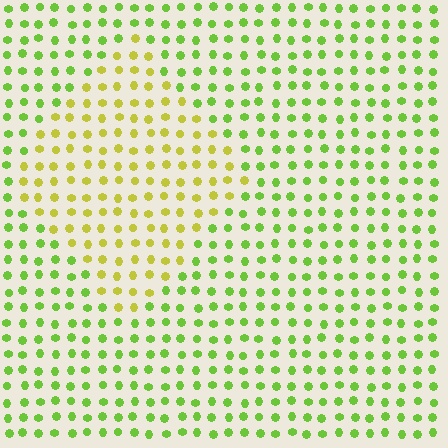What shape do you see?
I see a diamond.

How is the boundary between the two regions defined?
The boundary is defined purely by a slight shift in hue (about 36 degrees). Spacing, size, and orientation are identical on both sides.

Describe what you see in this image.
The image is filled with small lime elements in a uniform arrangement. A diamond-shaped region is visible where the elements are tinted to a slightly different hue, forming a subtle color boundary.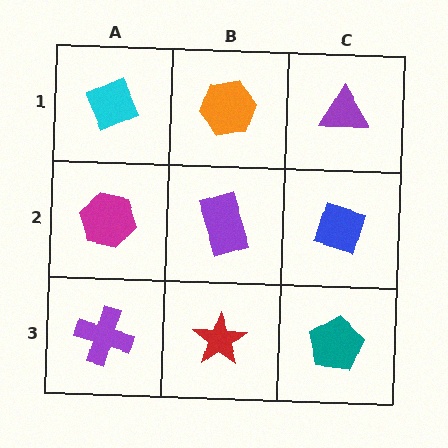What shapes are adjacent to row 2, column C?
A purple triangle (row 1, column C), a teal pentagon (row 3, column C), a purple rectangle (row 2, column B).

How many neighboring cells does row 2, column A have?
3.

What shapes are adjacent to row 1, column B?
A purple rectangle (row 2, column B), a cyan diamond (row 1, column A), a purple triangle (row 1, column C).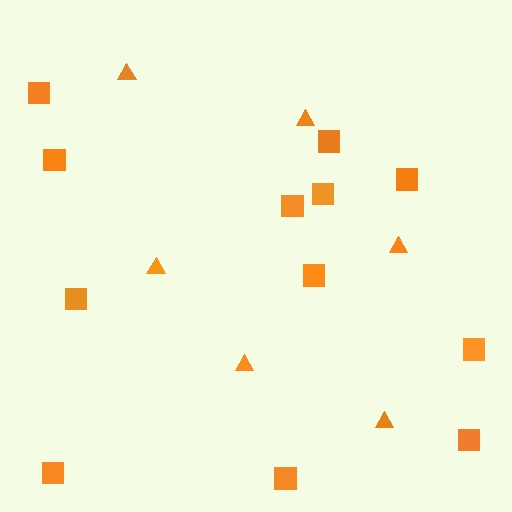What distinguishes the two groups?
There are 2 groups: one group of squares (12) and one group of triangles (6).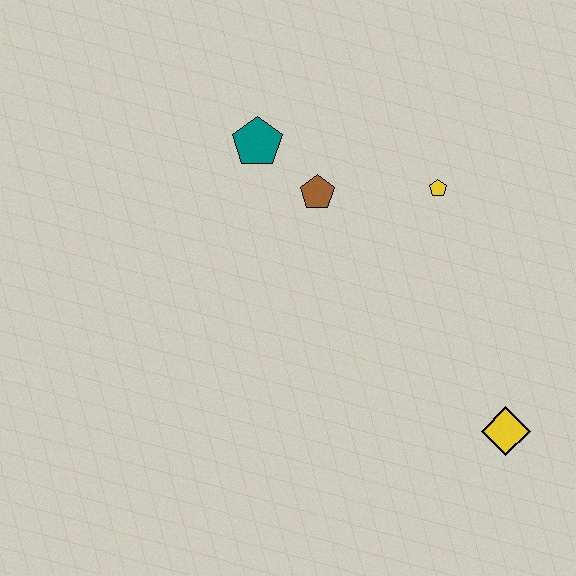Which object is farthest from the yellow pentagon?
The yellow diamond is farthest from the yellow pentagon.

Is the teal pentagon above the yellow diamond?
Yes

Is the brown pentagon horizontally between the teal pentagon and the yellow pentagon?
Yes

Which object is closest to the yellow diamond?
The yellow pentagon is closest to the yellow diamond.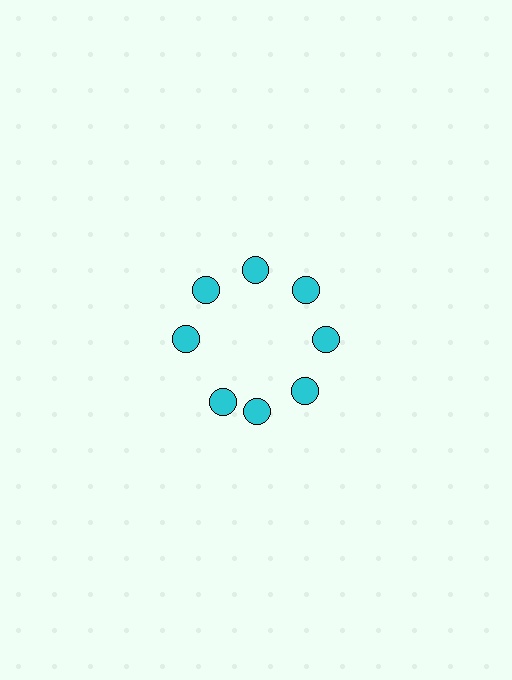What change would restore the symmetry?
The symmetry would be restored by rotating it back into even spacing with its neighbors so that all 8 circles sit at equal angles and equal distance from the center.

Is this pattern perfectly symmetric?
No. The 8 cyan circles are arranged in a ring, but one element near the 8 o'clock position is rotated out of alignment along the ring, breaking the 8-fold rotational symmetry.